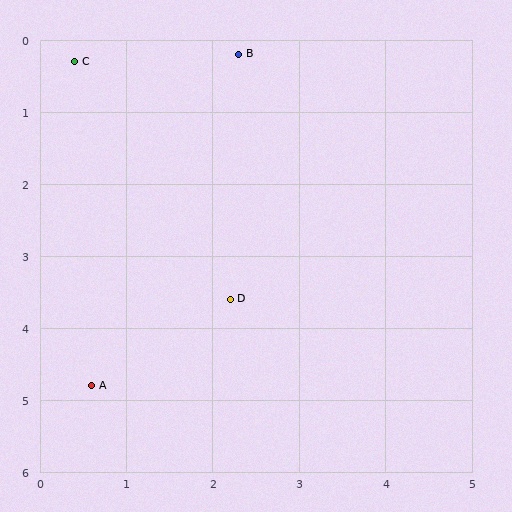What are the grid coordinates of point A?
Point A is at approximately (0.6, 4.8).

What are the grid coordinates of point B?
Point B is at approximately (2.3, 0.2).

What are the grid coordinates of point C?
Point C is at approximately (0.4, 0.3).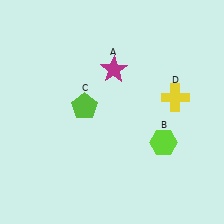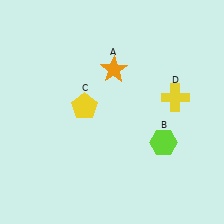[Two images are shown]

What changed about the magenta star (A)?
In Image 1, A is magenta. In Image 2, it changed to orange.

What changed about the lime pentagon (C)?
In Image 1, C is lime. In Image 2, it changed to yellow.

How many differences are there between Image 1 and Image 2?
There are 2 differences between the two images.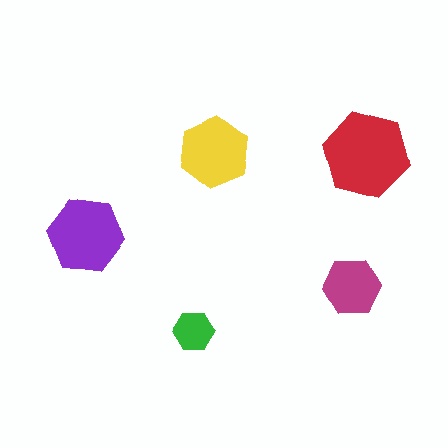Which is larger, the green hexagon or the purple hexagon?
The purple one.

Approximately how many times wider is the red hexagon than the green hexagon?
About 2 times wider.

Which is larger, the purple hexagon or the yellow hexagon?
The purple one.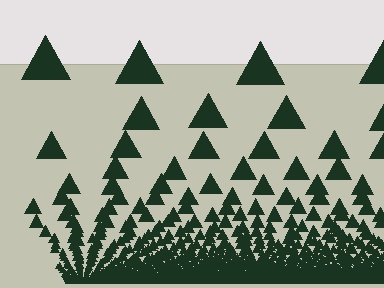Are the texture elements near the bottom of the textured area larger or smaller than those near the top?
Smaller. The gradient is inverted — elements near the bottom are smaller and denser.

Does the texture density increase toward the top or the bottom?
Density increases toward the bottom.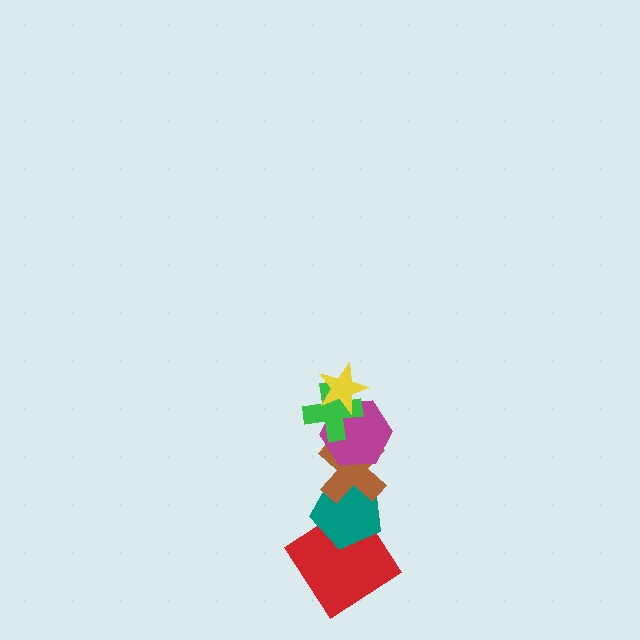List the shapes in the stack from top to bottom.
From top to bottom: the yellow star, the green cross, the magenta hexagon, the brown cross, the teal pentagon, the red diamond.